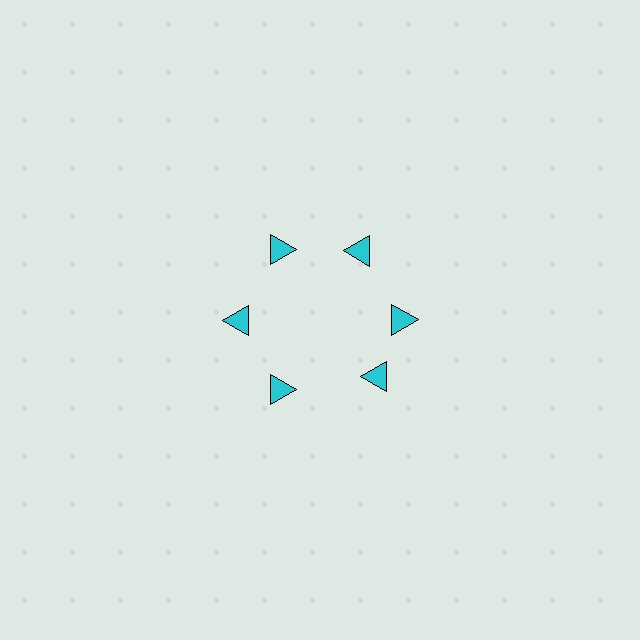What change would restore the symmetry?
The symmetry would be restored by rotating it back into even spacing with its neighbors so that all 6 triangles sit at equal angles and equal distance from the center.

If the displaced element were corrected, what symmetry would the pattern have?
It would have 6-fold rotational symmetry — the pattern would map onto itself every 60 degrees.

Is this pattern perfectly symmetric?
No. The 6 cyan triangles are arranged in a ring, but one element near the 5 o'clock position is rotated out of alignment along the ring, breaking the 6-fold rotational symmetry.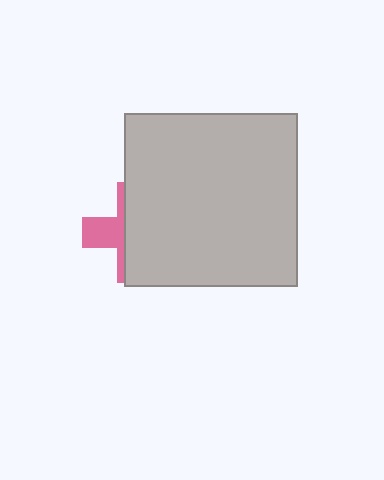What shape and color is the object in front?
The object in front is a light gray square.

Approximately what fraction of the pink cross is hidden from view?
Roughly 68% of the pink cross is hidden behind the light gray square.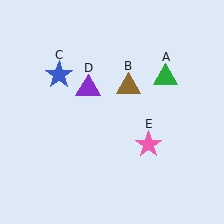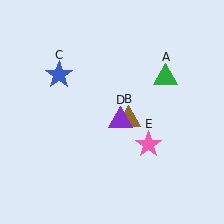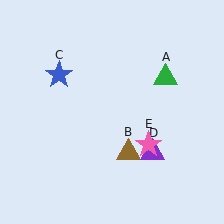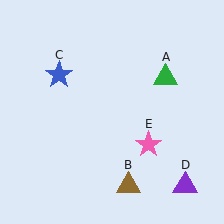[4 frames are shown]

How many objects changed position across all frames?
2 objects changed position: brown triangle (object B), purple triangle (object D).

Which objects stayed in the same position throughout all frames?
Green triangle (object A) and blue star (object C) and pink star (object E) remained stationary.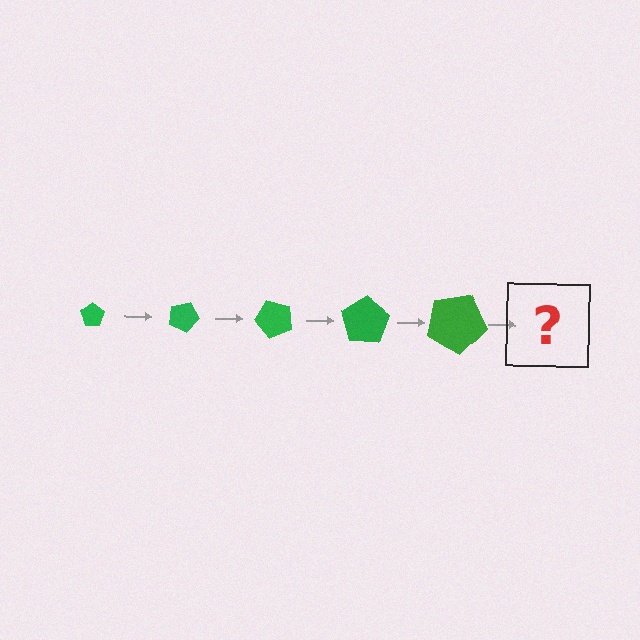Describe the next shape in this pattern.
It should be a pentagon, larger than the previous one and rotated 125 degrees from the start.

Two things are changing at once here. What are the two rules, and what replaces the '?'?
The two rules are that the pentagon grows larger each step and it rotates 25 degrees each step. The '?' should be a pentagon, larger than the previous one and rotated 125 degrees from the start.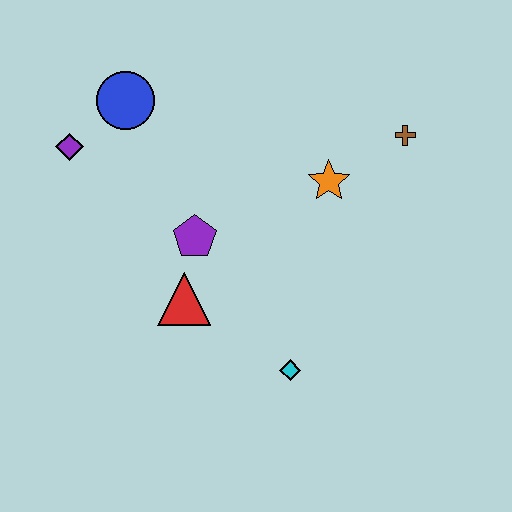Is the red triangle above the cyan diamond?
Yes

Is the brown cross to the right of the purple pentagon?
Yes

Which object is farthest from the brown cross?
The purple diamond is farthest from the brown cross.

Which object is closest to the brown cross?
The orange star is closest to the brown cross.